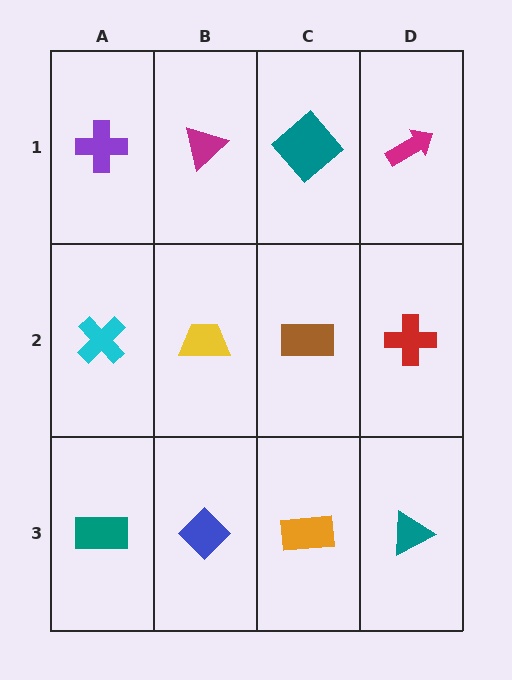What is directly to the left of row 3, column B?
A teal rectangle.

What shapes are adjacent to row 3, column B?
A yellow trapezoid (row 2, column B), a teal rectangle (row 3, column A), an orange rectangle (row 3, column C).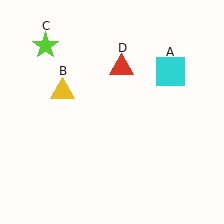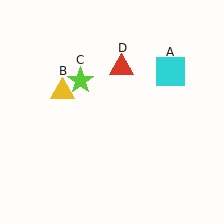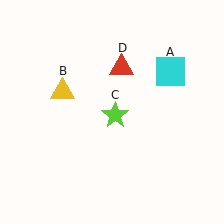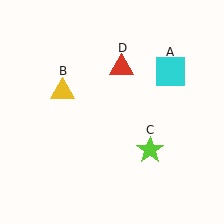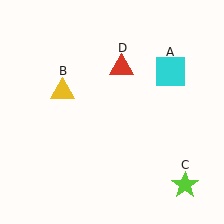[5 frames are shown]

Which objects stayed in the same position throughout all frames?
Cyan square (object A) and yellow triangle (object B) and red triangle (object D) remained stationary.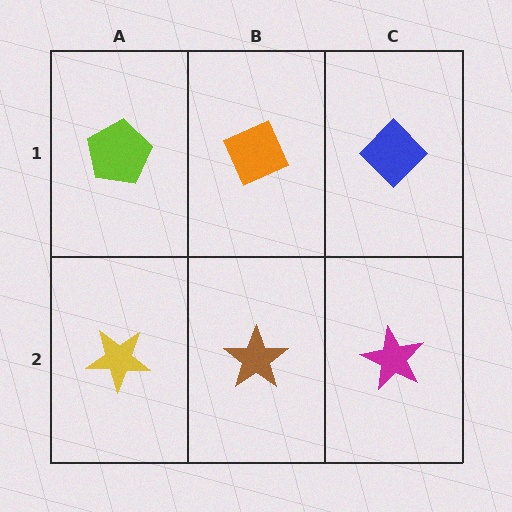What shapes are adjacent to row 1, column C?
A magenta star (row 2, column C), an orange diamond (row 1, column B).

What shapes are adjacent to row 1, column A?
A yellow star (row 2, column A), an orange diamond (row 1, column B).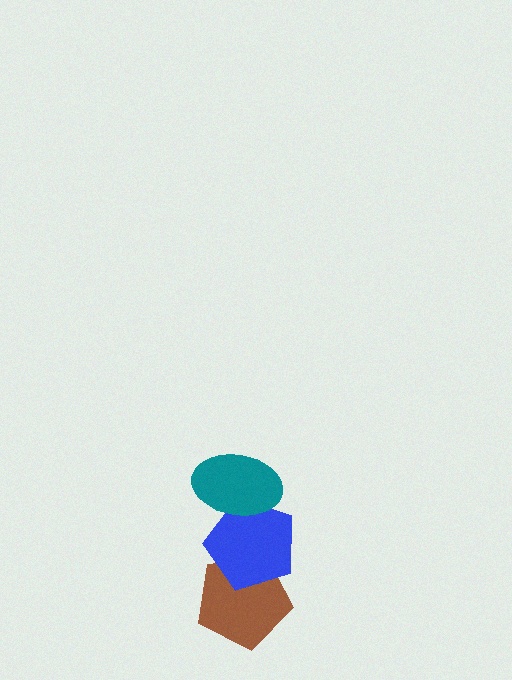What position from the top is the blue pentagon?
The blue pentagon is 2nd from the top.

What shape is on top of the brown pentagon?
The blue pentagon is on top of the brown pentagon.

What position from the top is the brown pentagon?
The brown pentagon is 3rd from the top.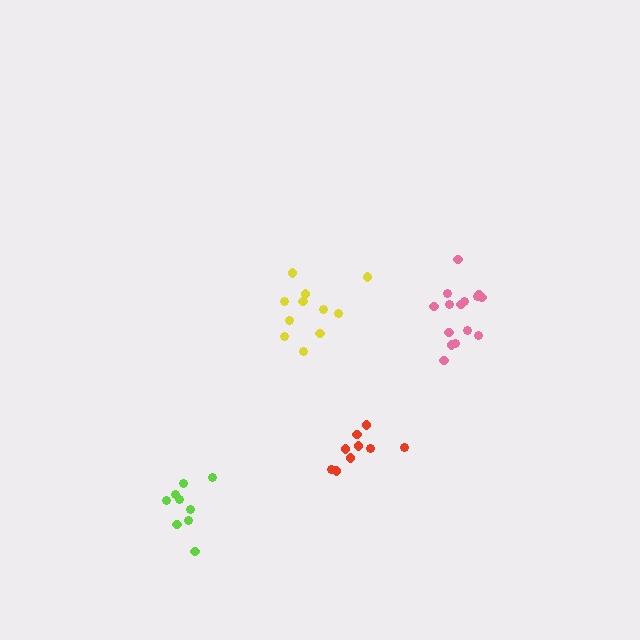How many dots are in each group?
Group 1: 11 dots, Group 2: 15 dots, Group 3: 9 dots, Group 4: 9 dots (44 total).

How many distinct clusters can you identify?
There are 4 distinct clusters.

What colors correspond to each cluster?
The clusters are colored: yellow, pink, red, lime.